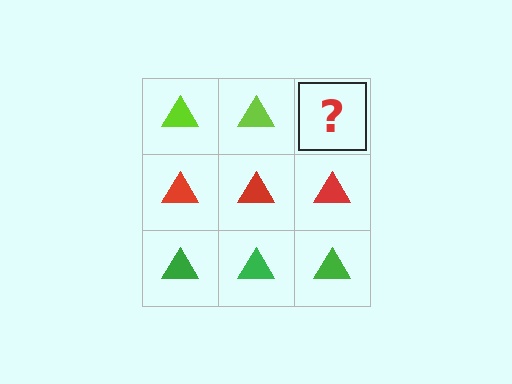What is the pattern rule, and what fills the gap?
The rule is that each row has a consistent color. The gap should be filled with a lime triangle.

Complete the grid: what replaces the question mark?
The question mark should be replaced with a lime triangle.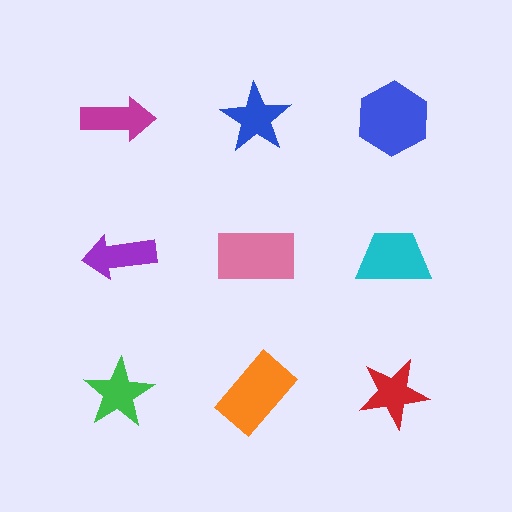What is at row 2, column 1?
A purple arrow.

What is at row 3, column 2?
An orange rectangle.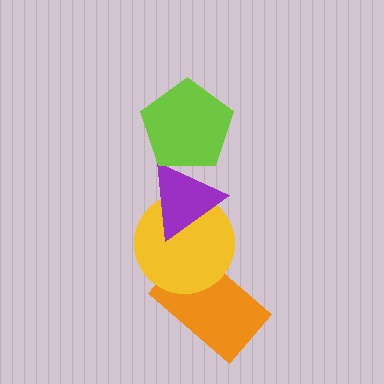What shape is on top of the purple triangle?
The lime pentagon is on top of the purple triangle.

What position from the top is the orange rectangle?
The orange rectangle is 4th from the top.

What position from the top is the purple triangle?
The purple triangle is 2nd from the top.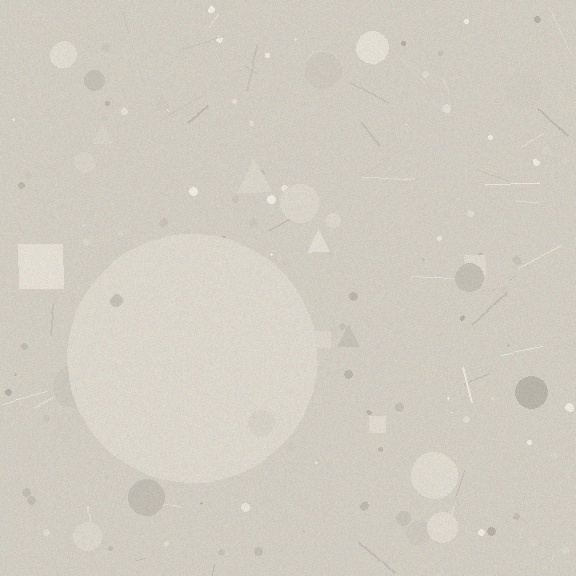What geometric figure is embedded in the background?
A circle is embedded in the background.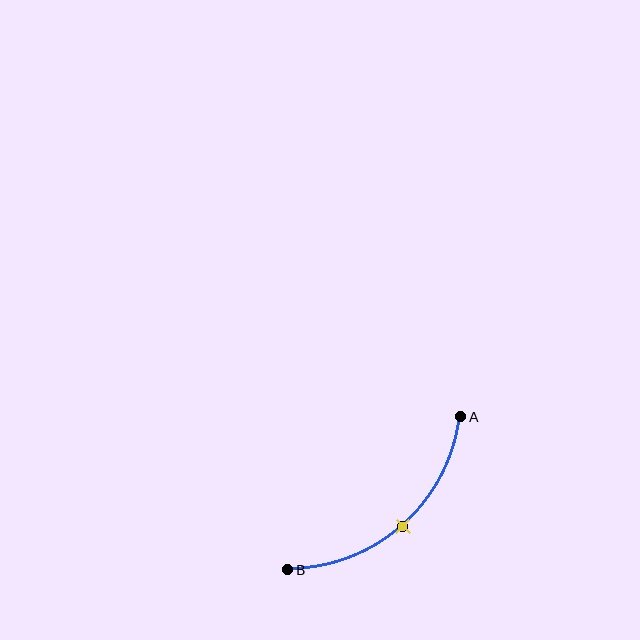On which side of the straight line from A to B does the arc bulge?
The arc bulges below and to the right of the straight line connecting A and B.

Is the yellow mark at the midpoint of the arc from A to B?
Yes. The yellow mark lies on the arc at equal arc-length from both A and B — it is the arc midpoint.